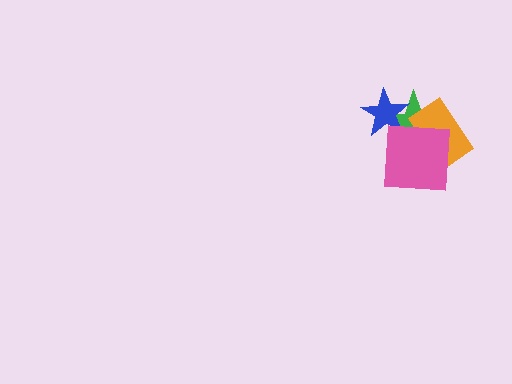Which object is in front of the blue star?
The pink square is in front of the blue star.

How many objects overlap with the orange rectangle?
2 objects overlap with the orange rectangle.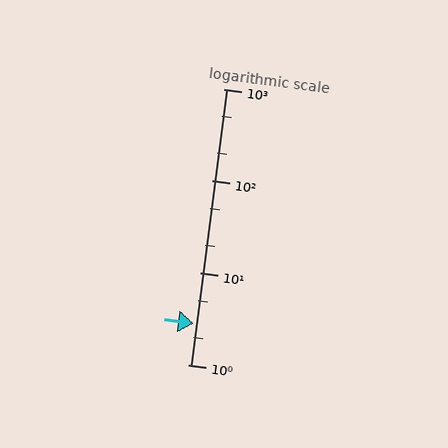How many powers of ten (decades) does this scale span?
The scale spans 3 decades, from 1 to 1000.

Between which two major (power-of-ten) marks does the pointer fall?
The pointer is between 1 and 10.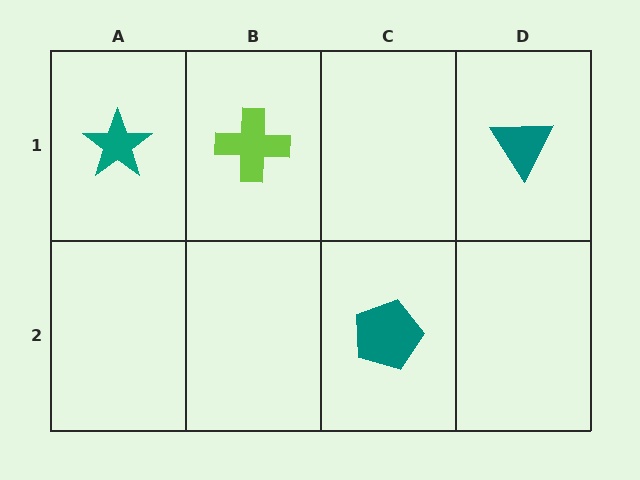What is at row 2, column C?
A teal pentagon.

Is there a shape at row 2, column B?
No, that cell is empty.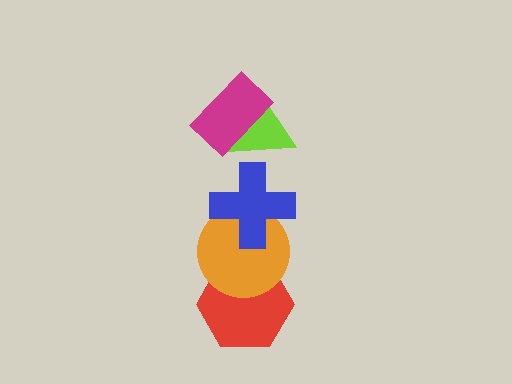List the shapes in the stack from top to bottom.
From top to bottom: the magenta rectangle, the lime triangle, the blue cross, the orange circle, the red hexagon.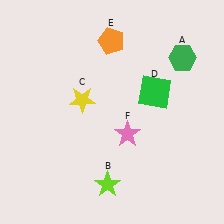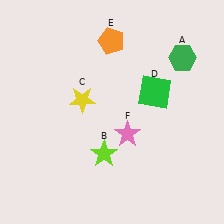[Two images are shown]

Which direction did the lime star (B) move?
The lime star (B) moved up.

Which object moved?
The lime star (B) moved up.